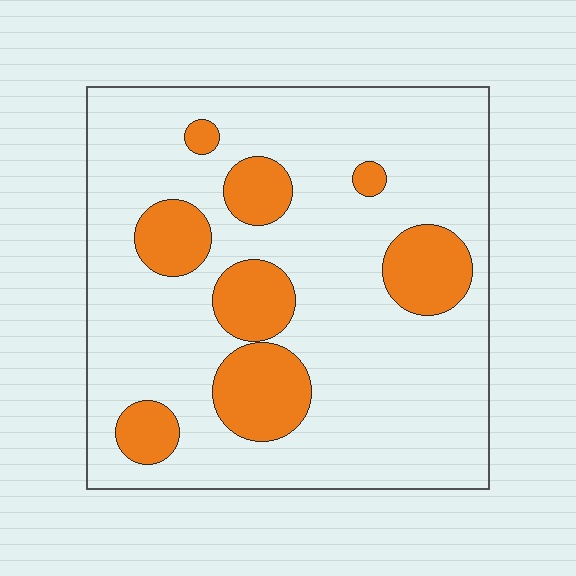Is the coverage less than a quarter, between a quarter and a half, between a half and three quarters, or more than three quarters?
Less than a quarter.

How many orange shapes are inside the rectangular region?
8.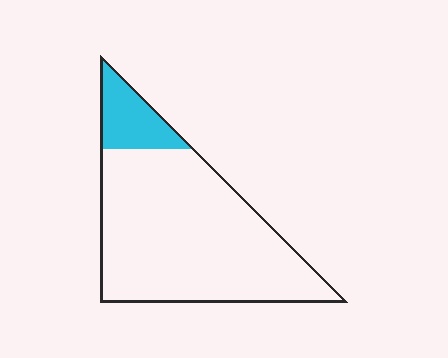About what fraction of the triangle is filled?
About one eighth (1/8).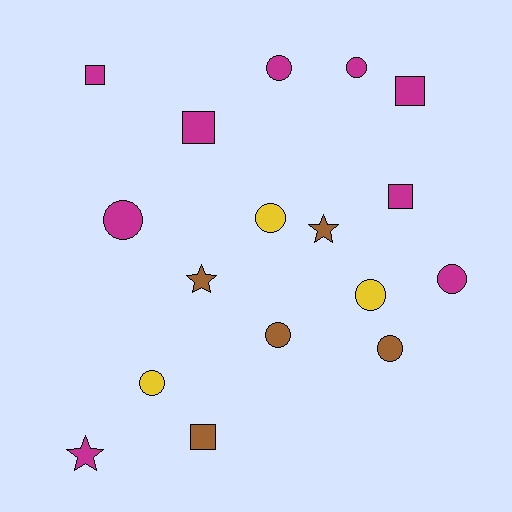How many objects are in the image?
There are 17 objects.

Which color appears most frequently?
Magenta, with 9 objects.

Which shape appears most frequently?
Circle, with 9 objects.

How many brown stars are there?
There are 2 brown stars.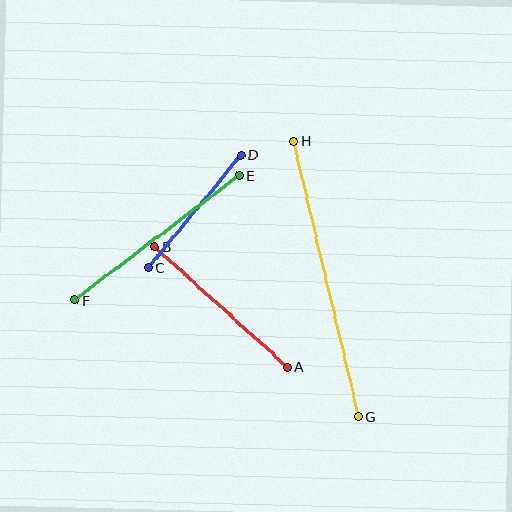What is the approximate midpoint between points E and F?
The midpoint is at approximately (157, 238) pixels.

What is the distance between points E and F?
The distance is approximately 207 pixels.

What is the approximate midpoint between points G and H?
The midpoint is at approximately (326, 279) pixels.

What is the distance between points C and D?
The distance is approximately 146 pixels.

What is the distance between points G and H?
The distance is approximately 283 pixels.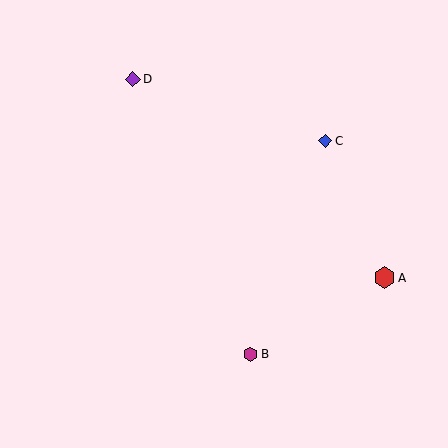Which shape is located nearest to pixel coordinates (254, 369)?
The magenta hexagon (labeled B) at (251, 354) is nearest to that location.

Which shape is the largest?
The red hexagon (labeled A) is the largest.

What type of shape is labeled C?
Shape C is a blue diamond.